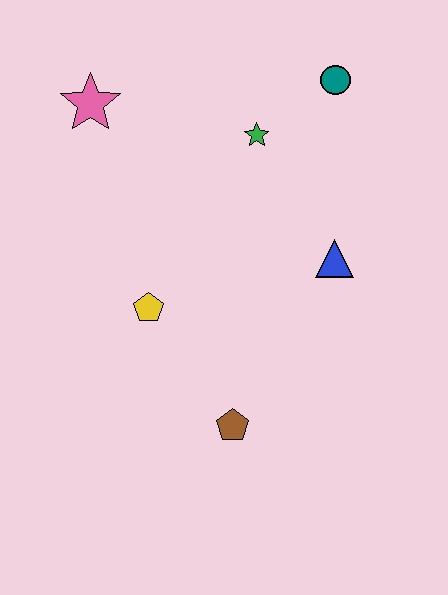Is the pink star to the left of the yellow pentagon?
Yes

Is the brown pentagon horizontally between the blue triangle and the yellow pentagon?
Yes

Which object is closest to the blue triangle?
The green star is closest to the blue triangle.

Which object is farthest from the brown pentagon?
The teal circle is farthest from the brown pentagon.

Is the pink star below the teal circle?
Yes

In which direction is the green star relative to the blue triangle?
The green star is above the blue triangle.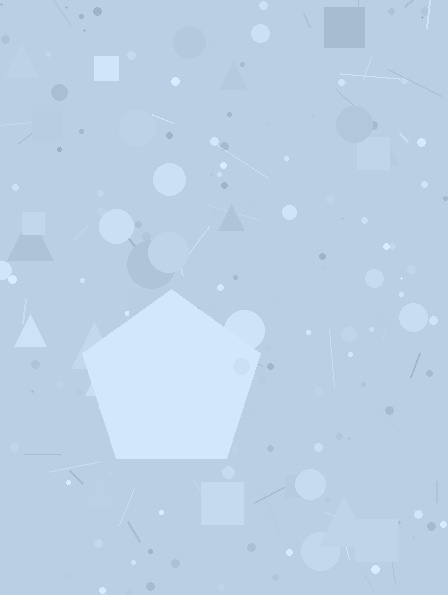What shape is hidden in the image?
A pentagon is hidden in the image.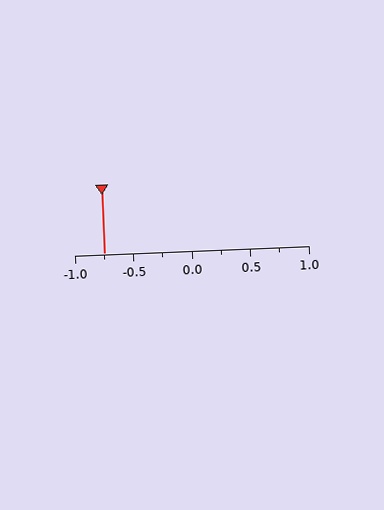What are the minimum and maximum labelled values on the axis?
The axis runs from -1.0 to 1.0.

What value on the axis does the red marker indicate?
The marker indicates approximately -0.75.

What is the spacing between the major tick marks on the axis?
The major ticks are spaced 0.5 apart.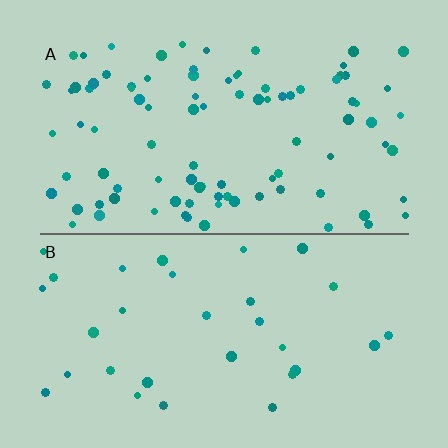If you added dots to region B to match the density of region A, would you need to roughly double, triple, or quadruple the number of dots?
Approximately triple.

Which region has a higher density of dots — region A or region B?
A (the top).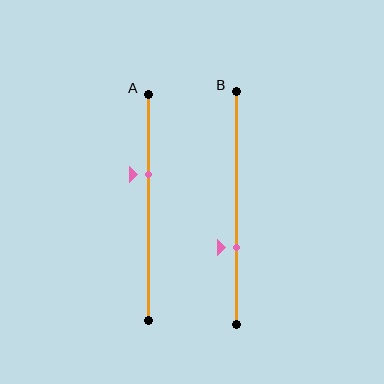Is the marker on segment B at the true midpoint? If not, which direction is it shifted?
No, the marker on segment B is shifted downward by about 17% of the segment length.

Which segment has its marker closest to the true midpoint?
Segment A has its marker closest to the true midpoint.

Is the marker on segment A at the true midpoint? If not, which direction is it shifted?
No, the marker on segment A is shifted upward by about 15% of the segment length.